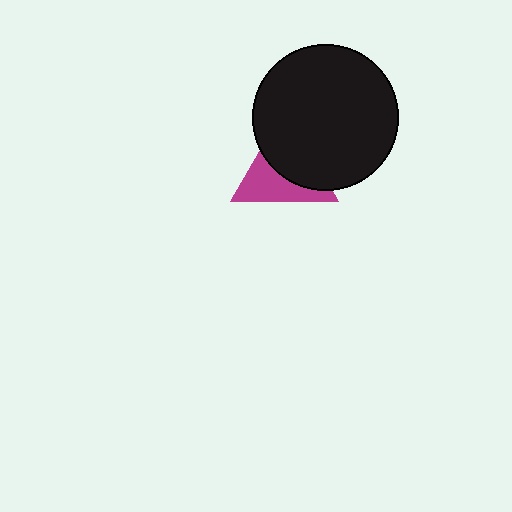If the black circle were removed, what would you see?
You would see the complete magenta triangle.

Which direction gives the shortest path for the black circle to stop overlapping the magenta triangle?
Moving toward the upper-right gives the shortest separation.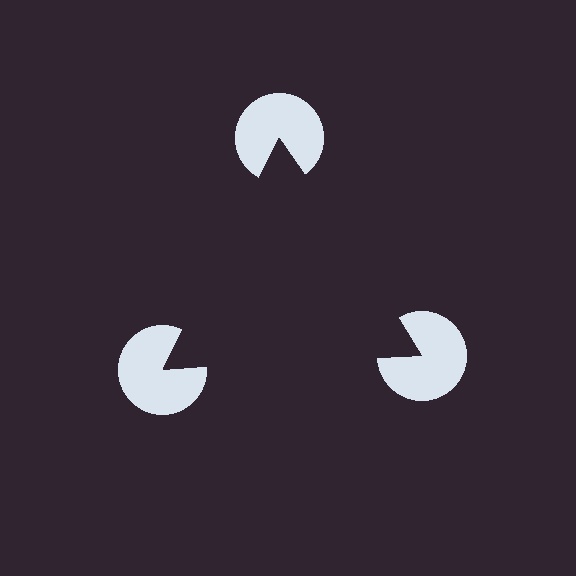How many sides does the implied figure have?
3 sides.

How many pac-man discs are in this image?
There are 3 — one at each vertex of the illusory triangle.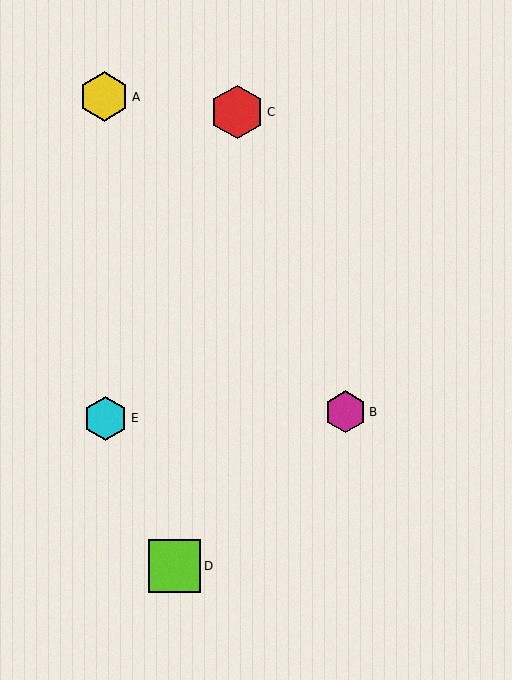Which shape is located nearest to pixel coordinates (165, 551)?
The lime square (labeled D) at (175, 566) is nearest to that location.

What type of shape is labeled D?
Shape D is a lime square.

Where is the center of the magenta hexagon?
The center of the magenta hexagon is at (345, 412).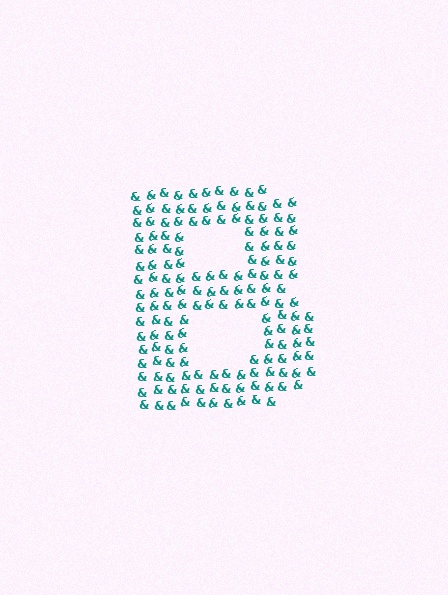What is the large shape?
The large shape is the letter B.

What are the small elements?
The small elements are ampersands.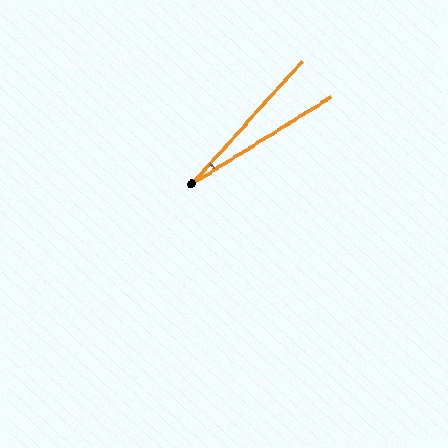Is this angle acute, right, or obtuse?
It is acute.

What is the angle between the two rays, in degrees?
Approximately 16 degrees.